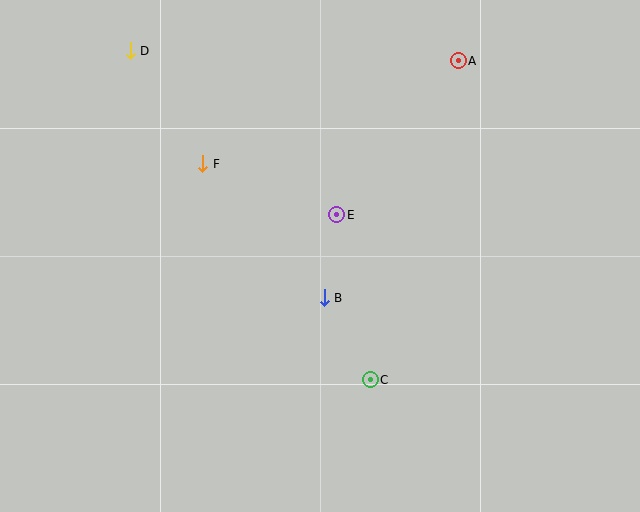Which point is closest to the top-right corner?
Point A is closest to the top-right corner.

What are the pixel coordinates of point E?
Point E is at (337, 215).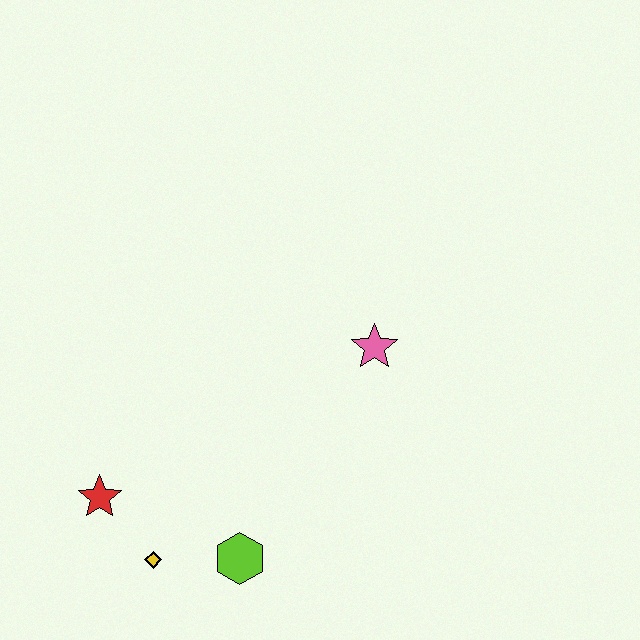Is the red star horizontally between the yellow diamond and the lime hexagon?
No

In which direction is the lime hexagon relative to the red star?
The lime hexagon is to the right of the red star.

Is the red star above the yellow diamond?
Yes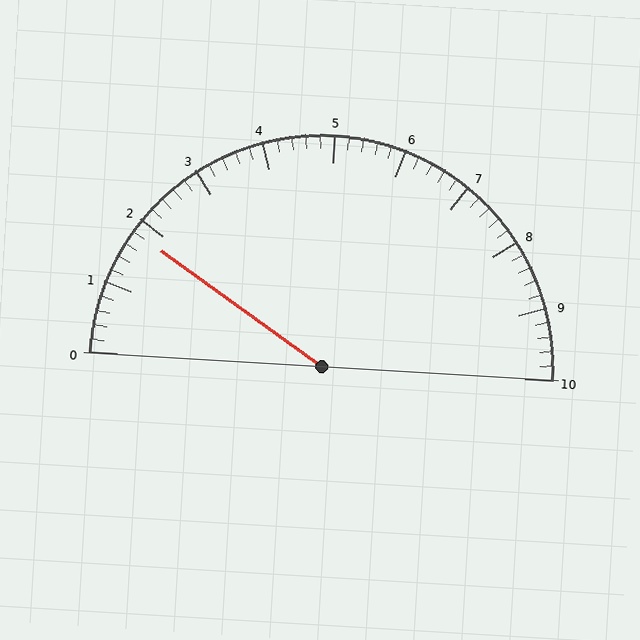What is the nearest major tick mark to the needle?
The nearest major tick mark is 2.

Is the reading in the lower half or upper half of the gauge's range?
The reading is in the lower half of the range (0 to 10).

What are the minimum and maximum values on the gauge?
The gauge ranges from 0 to 10.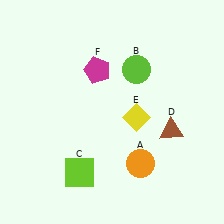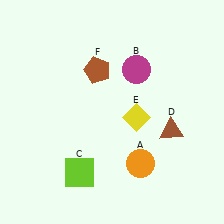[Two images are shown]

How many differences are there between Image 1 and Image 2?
There are 2 differences between the two images.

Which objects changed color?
B changed from lime to magenta. F changed from magenta to brown.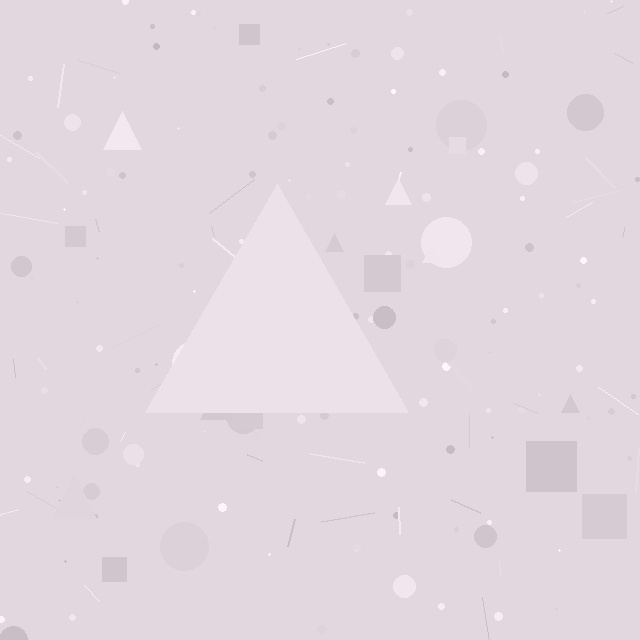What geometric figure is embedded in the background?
A triangle is embedded in the background.